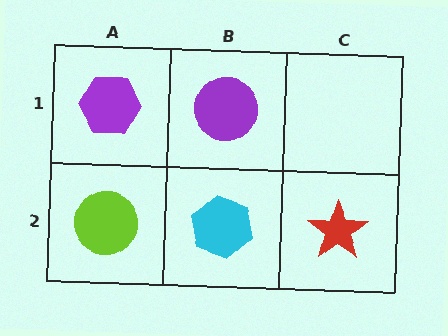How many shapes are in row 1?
2 shapes.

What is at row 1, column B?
A purple circle.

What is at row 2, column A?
A lime circle.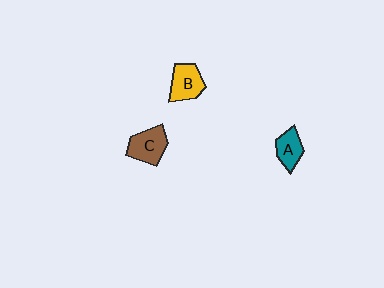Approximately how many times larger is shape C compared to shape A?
Approximately 1.4 times.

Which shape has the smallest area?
Shape A (teal).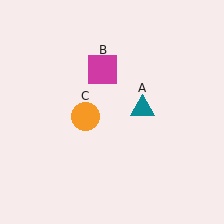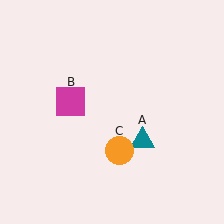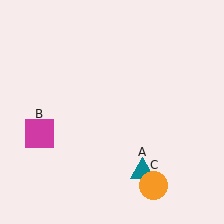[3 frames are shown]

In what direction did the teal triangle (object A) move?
The teal triangle (object A) moved down.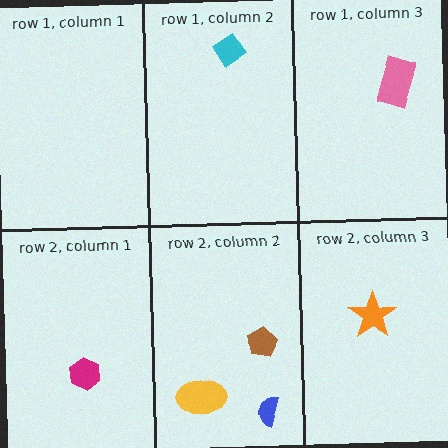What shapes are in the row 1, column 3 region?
The pink rectangle.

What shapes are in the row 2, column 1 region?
The magenta hexagon.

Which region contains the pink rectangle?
The row 1, column 3 region.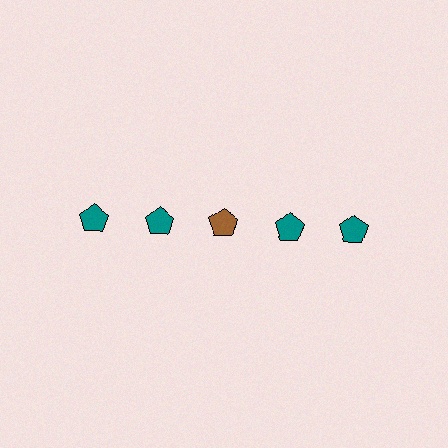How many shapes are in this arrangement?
There are 5 shapes arranged in a grid pattern.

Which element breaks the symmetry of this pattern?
The brown pentagon in the top row, center column breaks the symmetry. All other shapes are teal pentagons.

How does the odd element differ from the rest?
It has a different color: brown instead of teal.